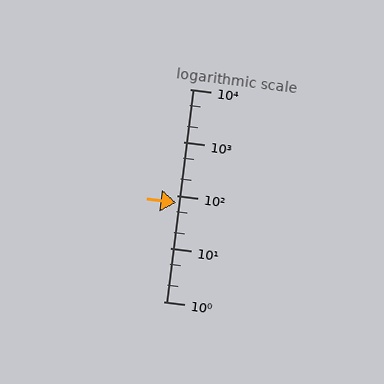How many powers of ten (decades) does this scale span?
The scale spans 4 decades, from 1 to 10000.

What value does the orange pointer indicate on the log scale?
The pointer indicates approximately 71.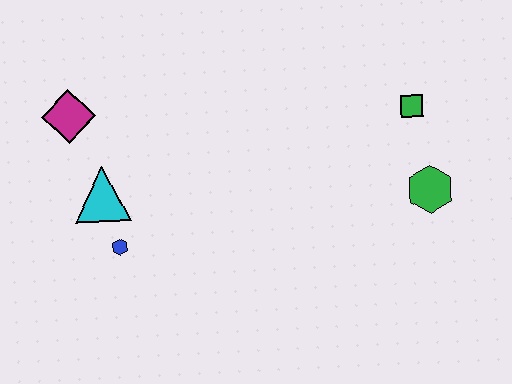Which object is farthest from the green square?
The magenta diamond is farthest from the green square.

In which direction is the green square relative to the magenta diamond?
The green square is to the right of the magenta diamond.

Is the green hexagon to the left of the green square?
No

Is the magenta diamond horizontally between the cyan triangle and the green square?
No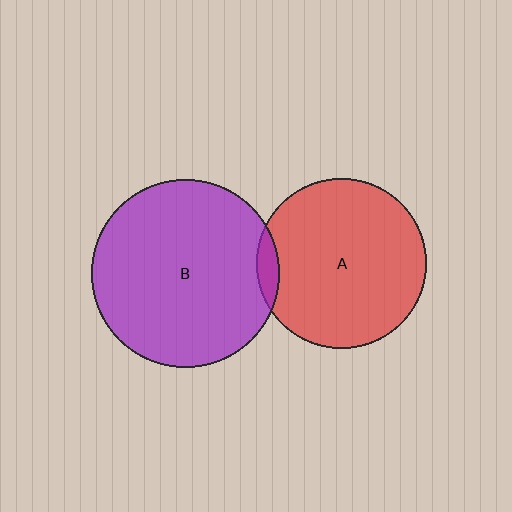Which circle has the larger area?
Circle B (purple).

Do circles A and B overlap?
Yes.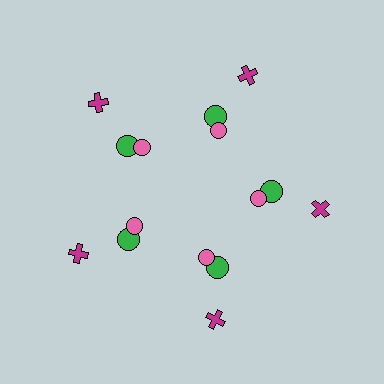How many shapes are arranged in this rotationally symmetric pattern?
There are 15 shapes, arranged in 5 groups of 3.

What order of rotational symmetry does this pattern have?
This pattern has 5-fold rotational symmetry.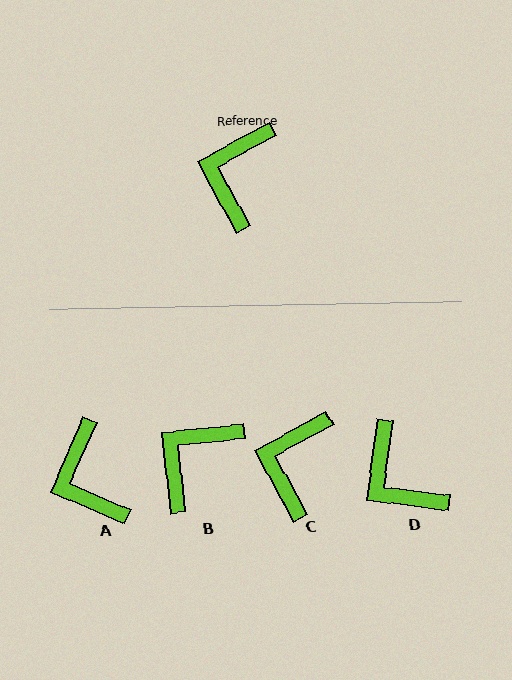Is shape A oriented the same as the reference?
No, it is off by about 38 degrees.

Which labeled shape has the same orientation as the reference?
C.